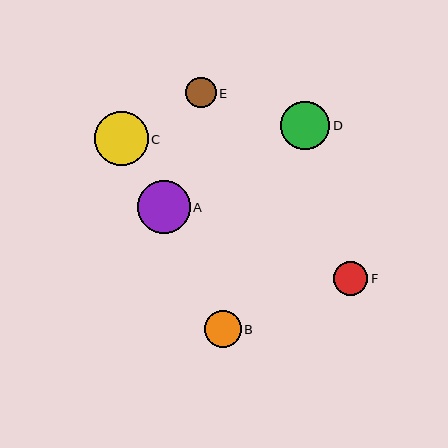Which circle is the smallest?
Circle E is the smallest with a size of approximately 31 pixels.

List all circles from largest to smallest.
From largest to smallest: C, A, D, B, F, E.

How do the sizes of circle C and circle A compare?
Circle C and circle A are approximately the same size.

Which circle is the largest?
Circle C is the largest with a size of approximately 54 pixels.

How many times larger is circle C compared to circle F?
Circle C is approximately 1.6 times the size of circle F.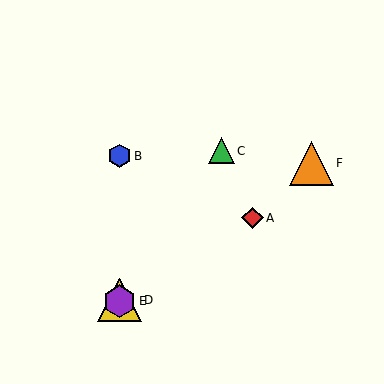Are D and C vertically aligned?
No, D is at x≈119 and C is at x≈221.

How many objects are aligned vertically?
3 objects (B, D, E) are aligned vertically.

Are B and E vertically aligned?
Yes, both are at x≈119.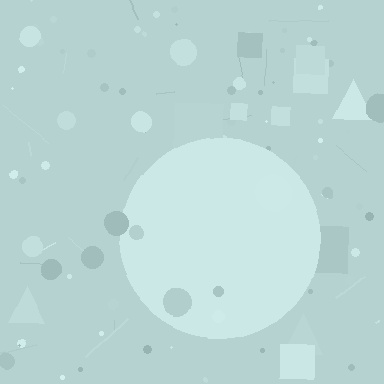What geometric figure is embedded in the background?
A circle is embedded in the background.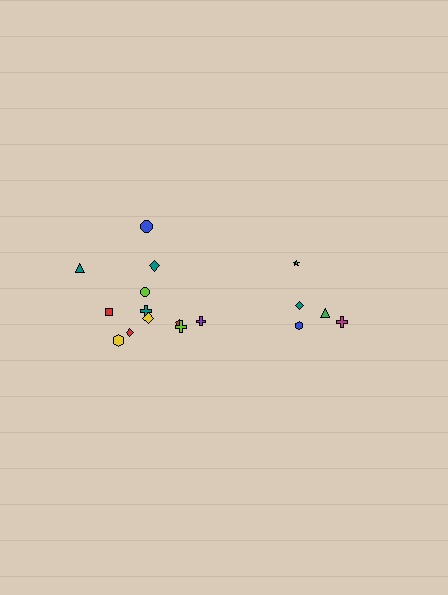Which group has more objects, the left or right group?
The left group.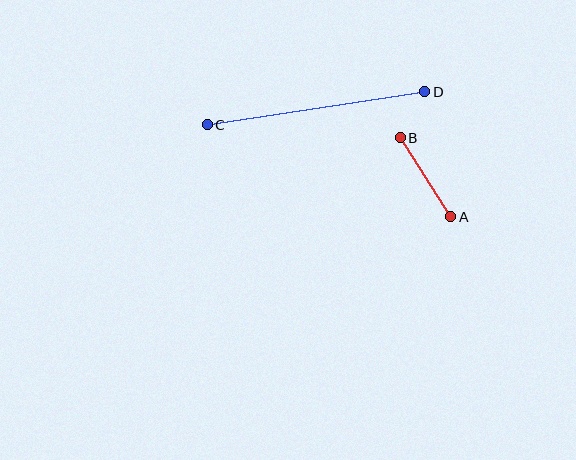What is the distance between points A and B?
The distance is approximately 94 pixels.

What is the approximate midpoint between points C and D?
The midpoint is at approximately (316, 108) pixels.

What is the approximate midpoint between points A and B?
The midpoint is at approximately (426, 177) pixels.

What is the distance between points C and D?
The distance is approximately 220 pixels.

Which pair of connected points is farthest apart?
Points C and D are farthest apart.